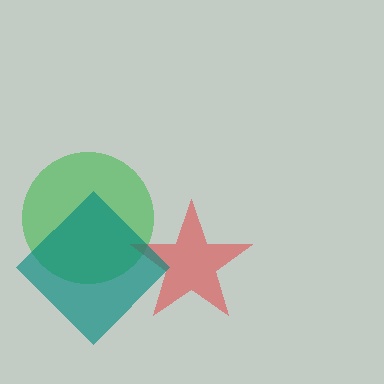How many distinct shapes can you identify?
There are 3 distinct shapes: a green circle, a red star, a teal diamond.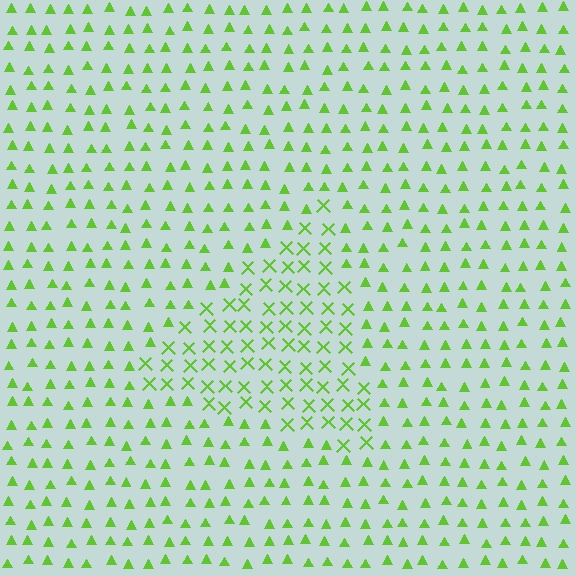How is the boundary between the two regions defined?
The boundary is defined by a change in element shape: X marks inside vs. triangles outside. All elements share the same color and spacing.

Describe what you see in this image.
The image is filled with small lime elements arranged in a uniform grid. A triangle-shaped region contains X marks, while the surrounding area contains triangles. The boundary is defined purely by the change in element shape.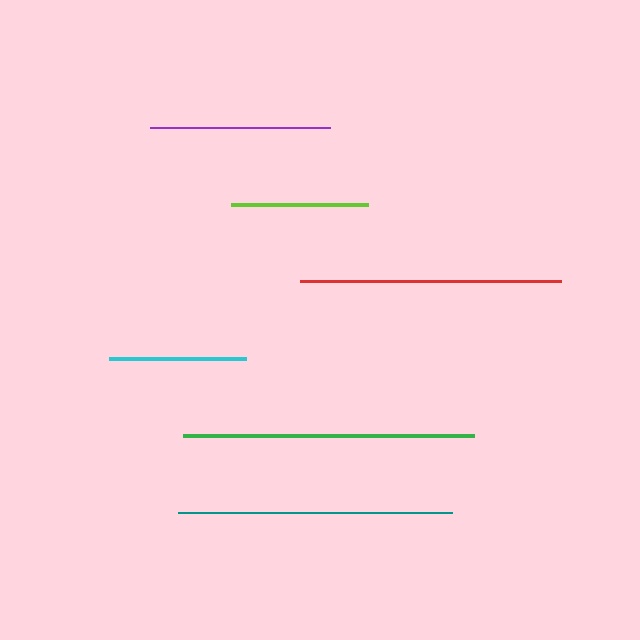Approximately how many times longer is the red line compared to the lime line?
The red line is approximately 1.9 times the length of the lime line.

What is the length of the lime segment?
The lime segment is approximately 137 pixels long.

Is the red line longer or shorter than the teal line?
The teal line is longer than the red line.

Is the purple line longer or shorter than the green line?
The green line is longer than the purple line.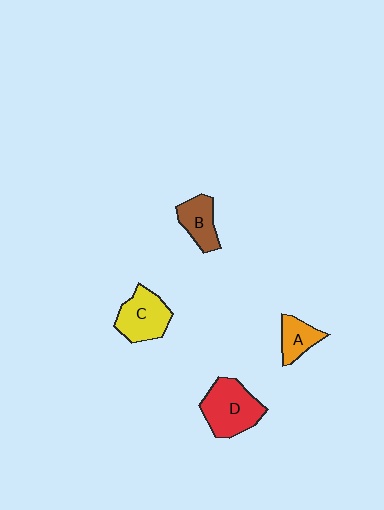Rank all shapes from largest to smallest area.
From largest to smallest: D (red), C (yellow), B (brown), A (orange).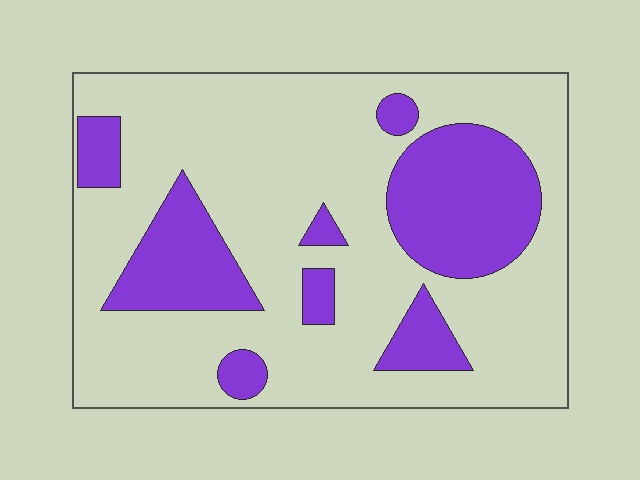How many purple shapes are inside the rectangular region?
8.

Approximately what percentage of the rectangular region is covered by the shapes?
Approximately 25%.